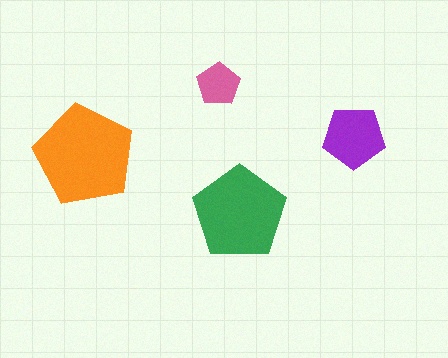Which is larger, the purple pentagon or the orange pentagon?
The orange one.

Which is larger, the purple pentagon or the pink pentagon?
The purple one.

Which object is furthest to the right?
The purple pentagon is rightmost.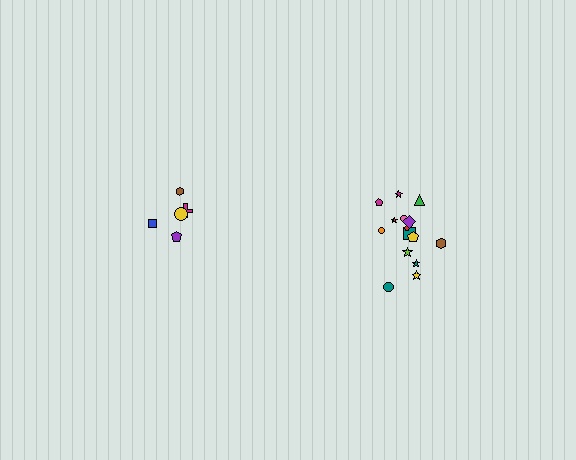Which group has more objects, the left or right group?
The right group.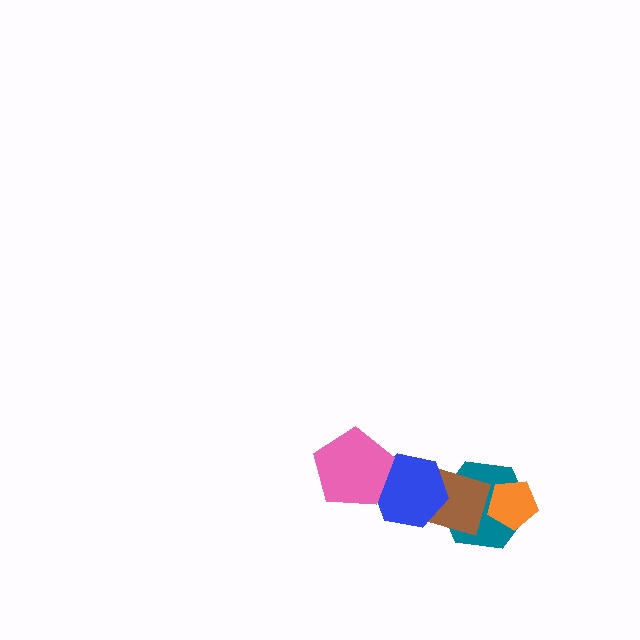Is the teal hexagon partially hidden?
Yes, it is partially covered by another shape.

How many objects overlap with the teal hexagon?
3 objects overlap with the teal hexagon.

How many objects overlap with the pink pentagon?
1 object overlaps with the pink pentagon.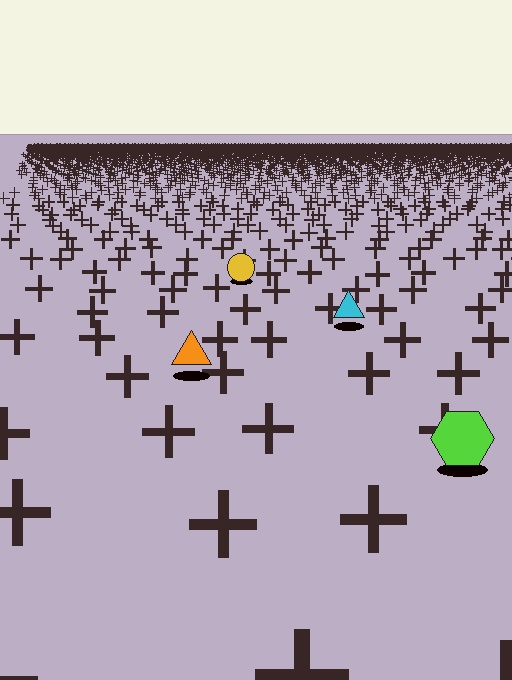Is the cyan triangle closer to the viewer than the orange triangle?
No. The orange triangle is closer — you can tell from the texture gradient: the ground texture is coarser near it.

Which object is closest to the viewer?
The lime hexagon is closest. The texture marks near it are larger and more spread out.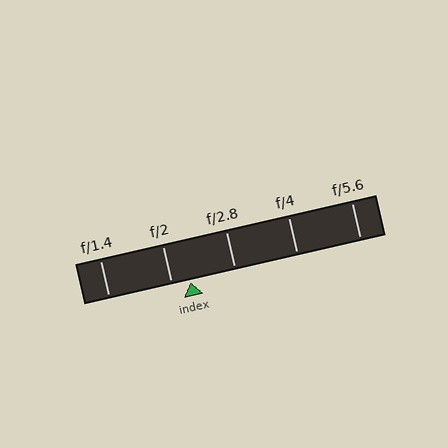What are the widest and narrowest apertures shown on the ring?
The widest aperture shown is f/1.4 and the narrowest is f/5.6.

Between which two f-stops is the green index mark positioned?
The index mark is between f/2 and f/2.8.